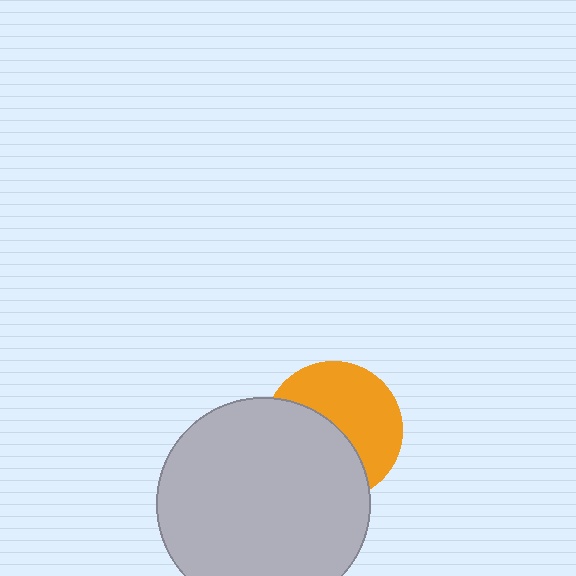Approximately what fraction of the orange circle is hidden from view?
Roughly 48% of the orange circle is hidden behind the light gray circle.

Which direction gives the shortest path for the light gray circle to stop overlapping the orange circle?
Moving toward the lower-left gives the shortest separation.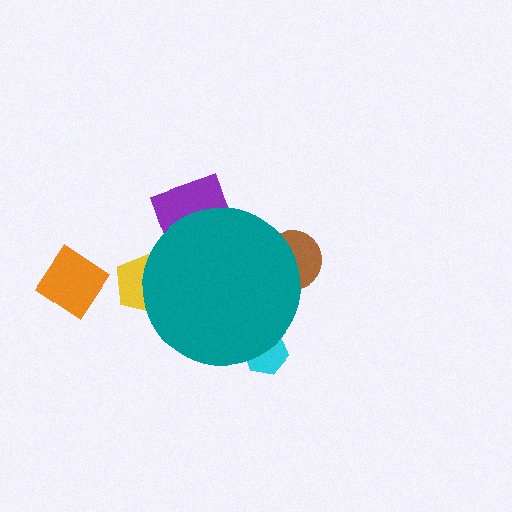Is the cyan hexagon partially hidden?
Yes, the cyan hexagon is partially hidden behind the teal circle.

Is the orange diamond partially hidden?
No, the orange diamond is fully visible.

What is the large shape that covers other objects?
A teal circle.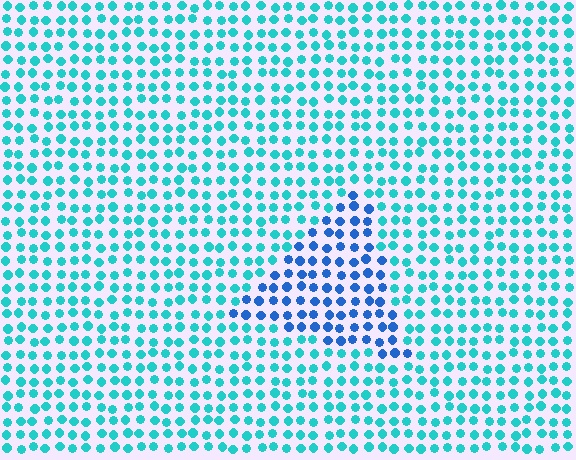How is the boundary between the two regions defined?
The boundary is defined purely by a slight shift in hue (about 38 degrees). Spacing, size, and orientation are identical on both sides.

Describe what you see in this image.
The image is filled with small cyan elements in a uniform arrangement. A triangle-shaped region is visible where the elements are tinted to a slightly different hue, forming a subtle color boundary.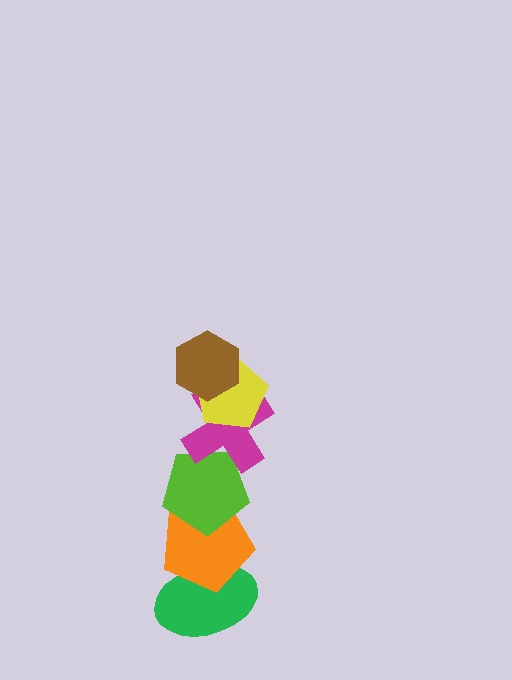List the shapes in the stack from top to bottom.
From top to bottom: the brown hexagon, the yellow pentagon, the magenta cross, the lime pentagon, the orange pentagon, the green ellipse.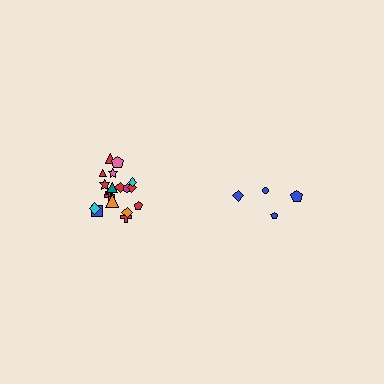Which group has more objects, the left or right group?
The left group.